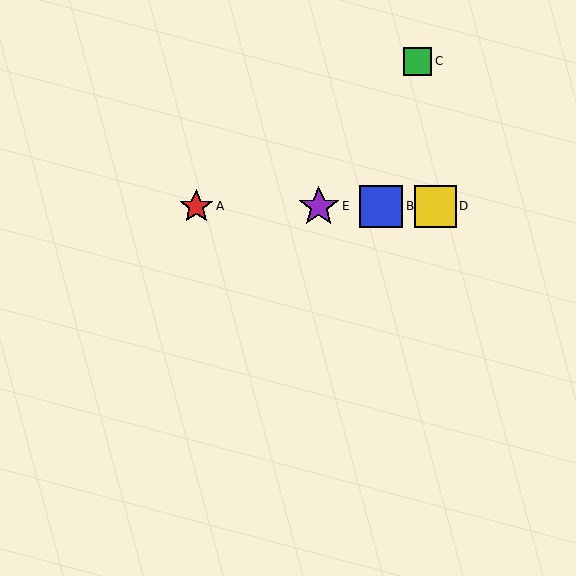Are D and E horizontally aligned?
Yes, both are at y≈207.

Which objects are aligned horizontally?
Objects A, B, D, E are aligned horizontally.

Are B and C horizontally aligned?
No, B is at y≈207 and C is at y≈61.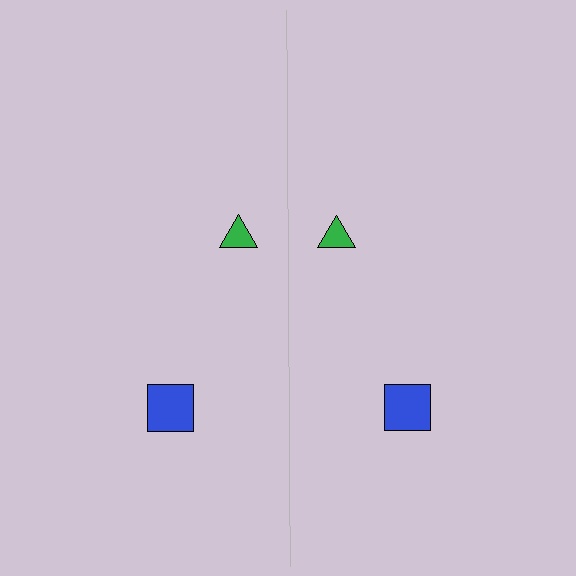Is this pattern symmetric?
Yes, this pattern has bilateral (reflection) symmetry.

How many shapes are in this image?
There are 4 shapes in this image.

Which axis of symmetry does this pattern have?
The pattern has a vertical axis of symmetry running through the center of the image.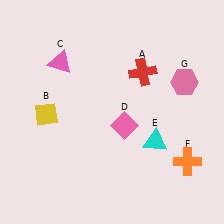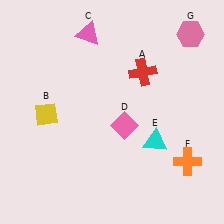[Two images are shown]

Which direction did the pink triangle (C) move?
The pink triangle (C) moved up.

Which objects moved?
The objects that moved are: the pink triangle (C), the pink hexagon (G).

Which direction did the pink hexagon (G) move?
The pink hexagon (G) moved up.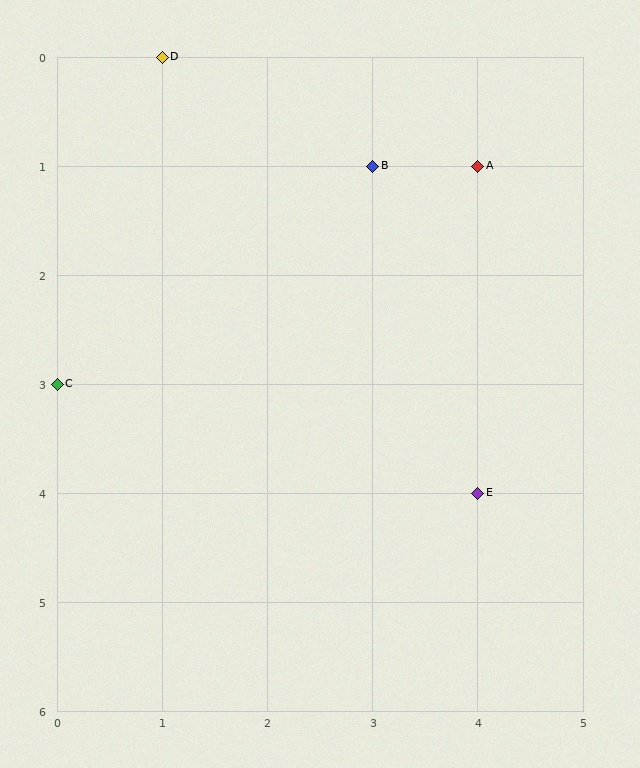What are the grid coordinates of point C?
Point C is at grid coordinates (0, 3).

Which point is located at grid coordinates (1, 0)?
Point D is at (1, 0).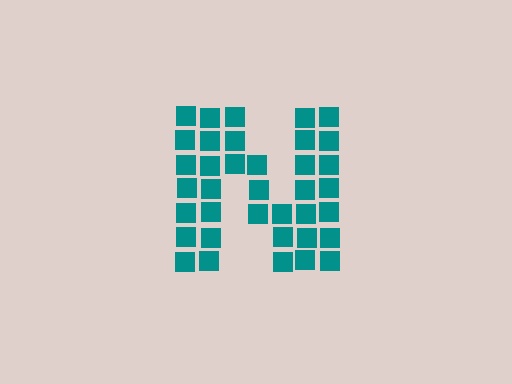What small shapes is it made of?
It is made of small squares.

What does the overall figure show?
The overall figure shows the letter N.